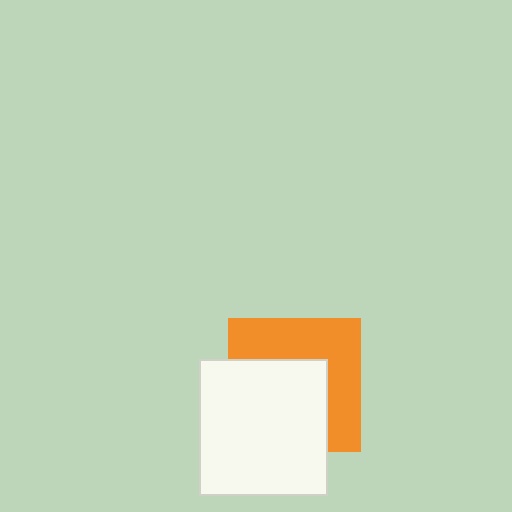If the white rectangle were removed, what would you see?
You would see the complete orange square.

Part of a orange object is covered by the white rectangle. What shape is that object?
It is a square.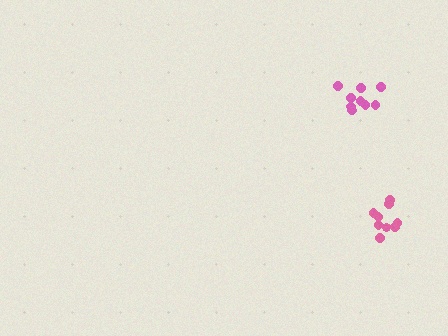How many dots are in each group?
Group 1: 9 dots, Group 2: 9 dots (18 total).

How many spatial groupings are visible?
There are 2 spatial groupings.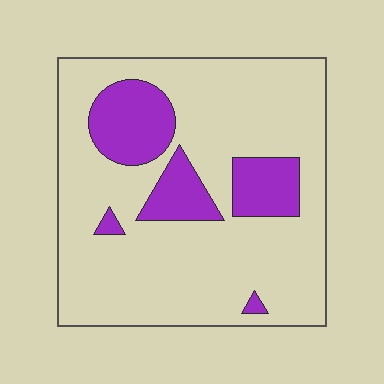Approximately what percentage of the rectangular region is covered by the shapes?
Approximately 20%.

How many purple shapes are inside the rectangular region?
5.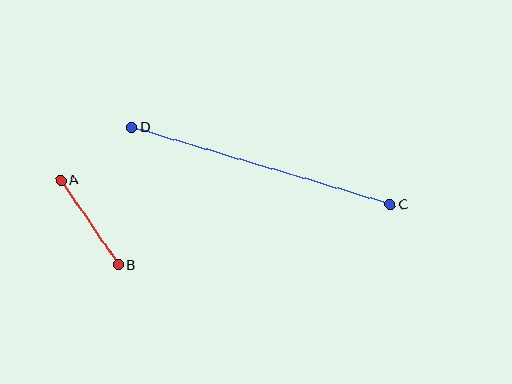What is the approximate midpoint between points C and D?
The midpoint is at approximately (261, 166) pixels.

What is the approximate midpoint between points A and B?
The midpoint is at approximately (90, 223) pixels.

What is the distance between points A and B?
The distance is approximately 102 pixels.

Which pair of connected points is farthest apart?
Points C and D are farthest apart.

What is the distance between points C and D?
The distance is approximately 270 pixels.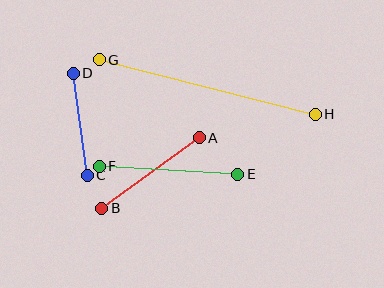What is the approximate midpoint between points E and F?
The midpoint is at approximately (169, 170) pixels.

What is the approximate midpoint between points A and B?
The midpoint is at approximately (151, 173) pixels.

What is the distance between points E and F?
The distance is approximately 139 pixels.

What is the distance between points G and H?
The distance is approximately 222 pixels.